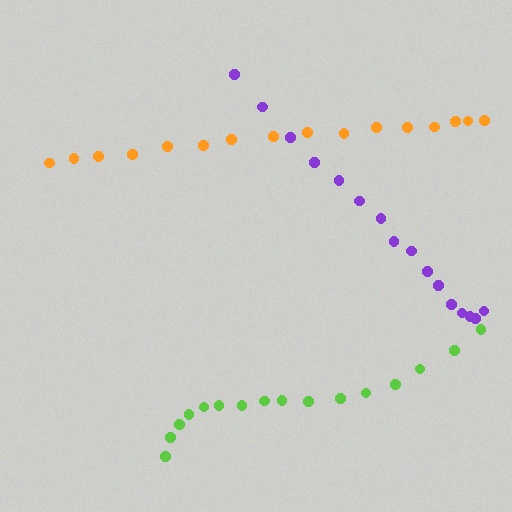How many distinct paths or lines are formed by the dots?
There are 3 distinct paths.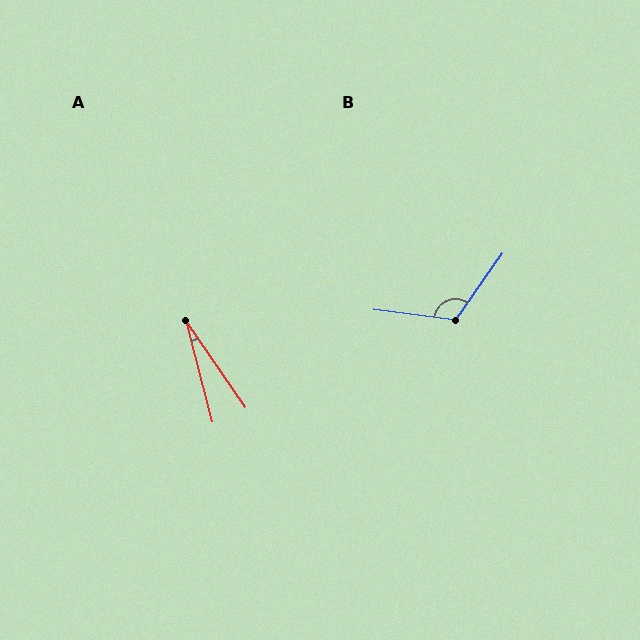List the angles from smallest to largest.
A (20°), B (118°).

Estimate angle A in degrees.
Approximately 20 degrees.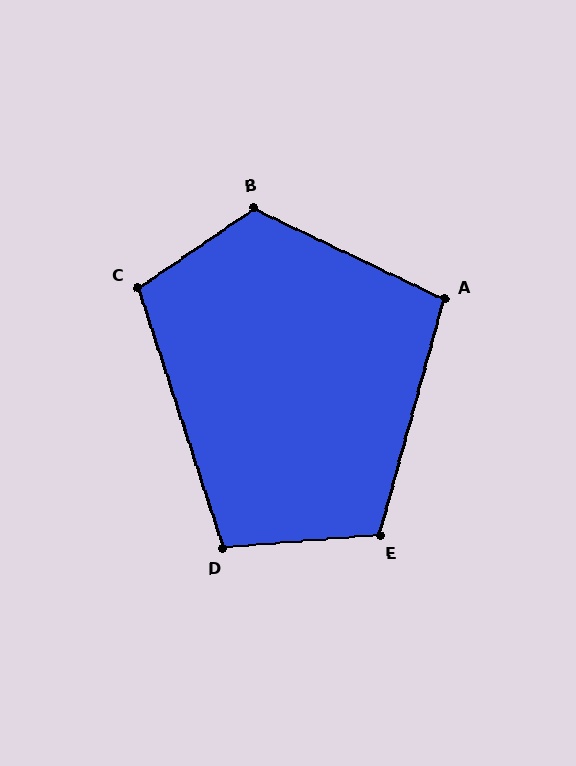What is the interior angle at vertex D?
Approximately 103 degrees (obtuse).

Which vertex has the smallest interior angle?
A, at approximately 100 degrees.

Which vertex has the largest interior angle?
B, at approximately 120 degrees.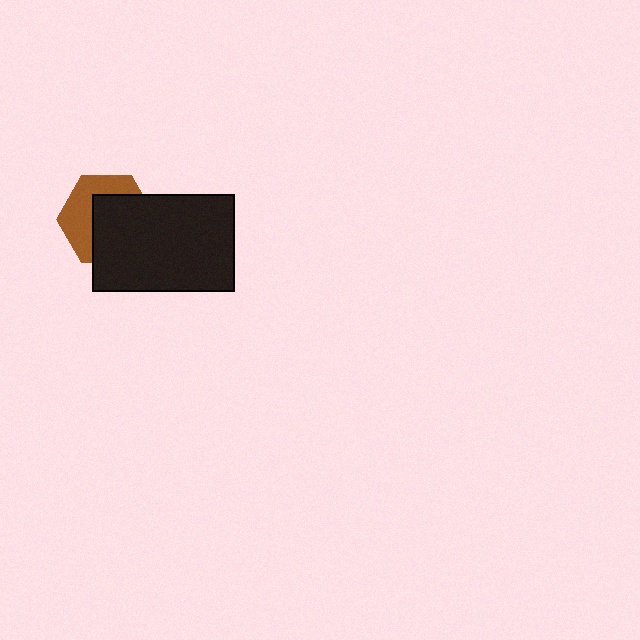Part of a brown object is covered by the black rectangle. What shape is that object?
It is a hexagon.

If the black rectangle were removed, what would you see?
You would see the complete brown hexagon.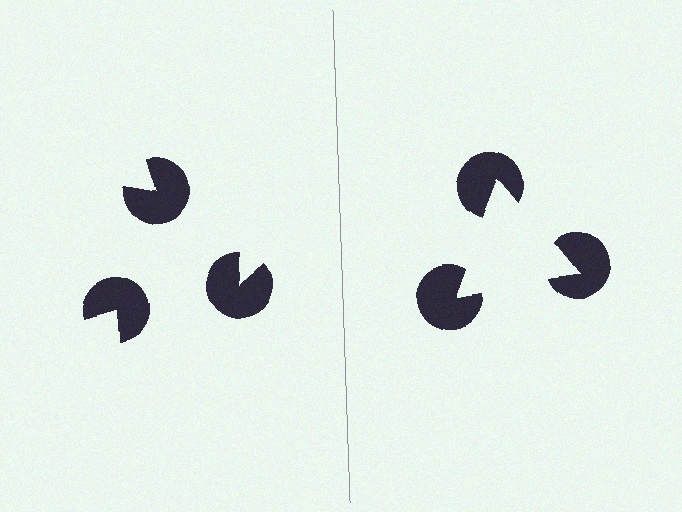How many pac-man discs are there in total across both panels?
6 — 3 on each side.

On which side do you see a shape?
An illusory triangle appears on the right side. On the left side the wedge cuts are rotated, so no coherent shape forms.